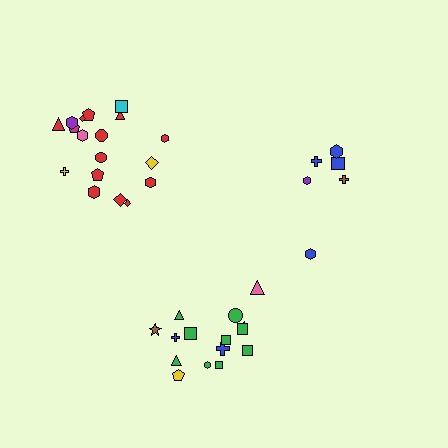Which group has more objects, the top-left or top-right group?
The top-left group.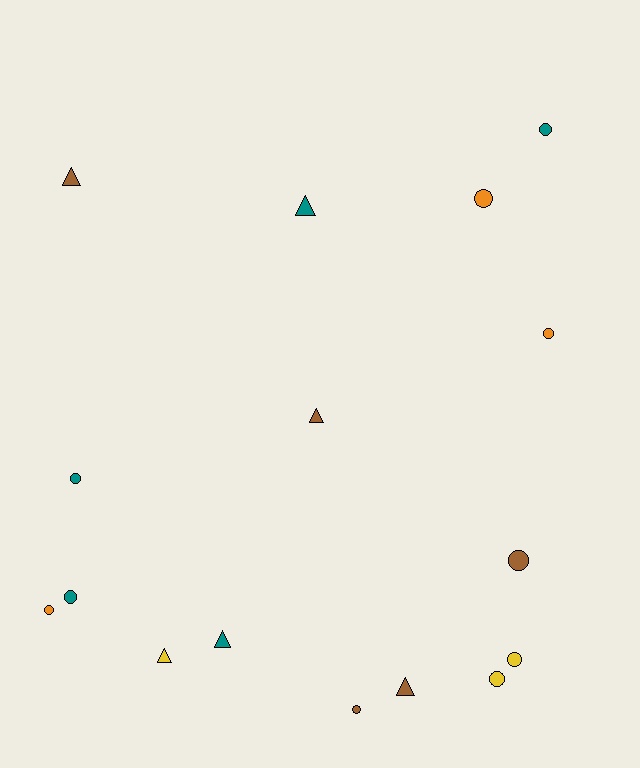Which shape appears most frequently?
Circle, with 10 objects.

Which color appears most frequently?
Brown, with 5 objects.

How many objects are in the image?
There are 16 objects.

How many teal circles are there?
There are 3 teal circles.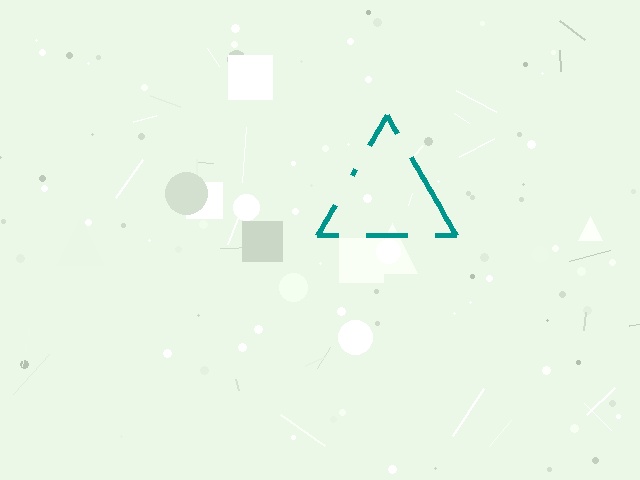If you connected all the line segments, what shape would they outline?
They would outline a triangle.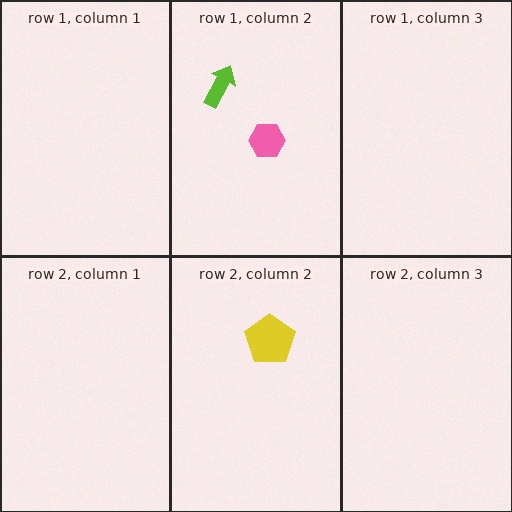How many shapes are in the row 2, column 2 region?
1.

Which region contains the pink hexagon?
The row 1, column 2 region.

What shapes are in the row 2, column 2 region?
The yellow pentagon.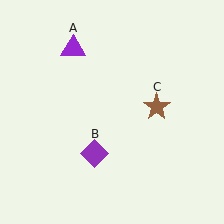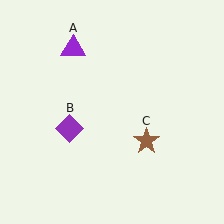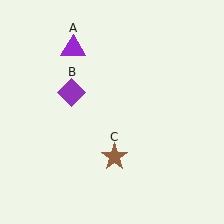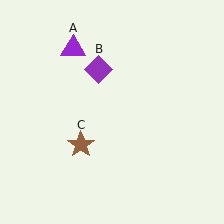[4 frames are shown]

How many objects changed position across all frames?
2 objects changed position: purple diamond (object B), brown star (object C).